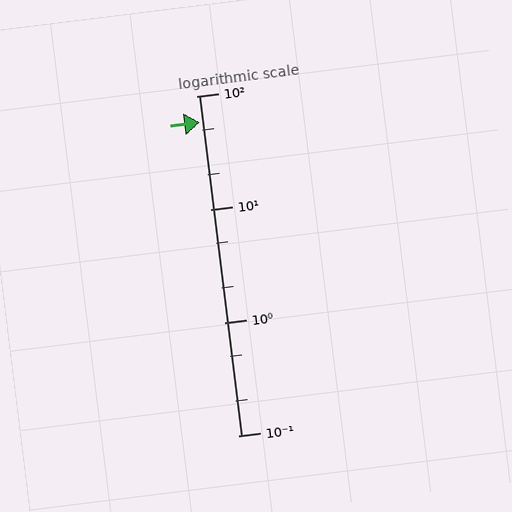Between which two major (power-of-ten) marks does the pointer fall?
The pointer is between 10 and 100.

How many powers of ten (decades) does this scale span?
The scale spans 3 decades, from 0.1 to 100.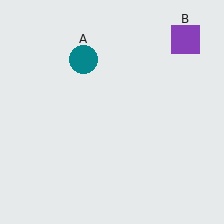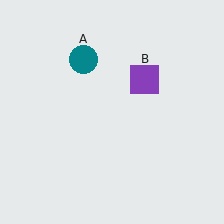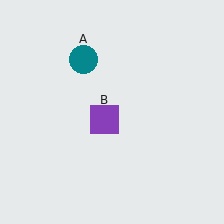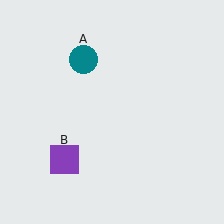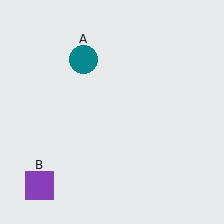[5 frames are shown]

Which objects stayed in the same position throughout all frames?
Teal circle (object A) remained stationary.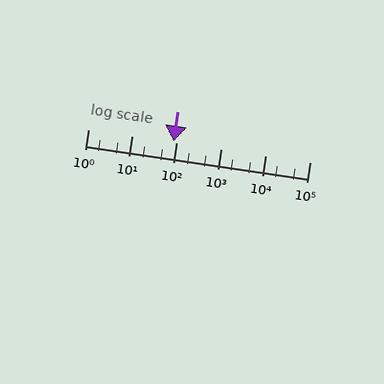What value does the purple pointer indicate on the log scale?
The pointer indicates approximately 87.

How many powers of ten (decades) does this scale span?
The scale spans 5 decades, from 1 to 100000.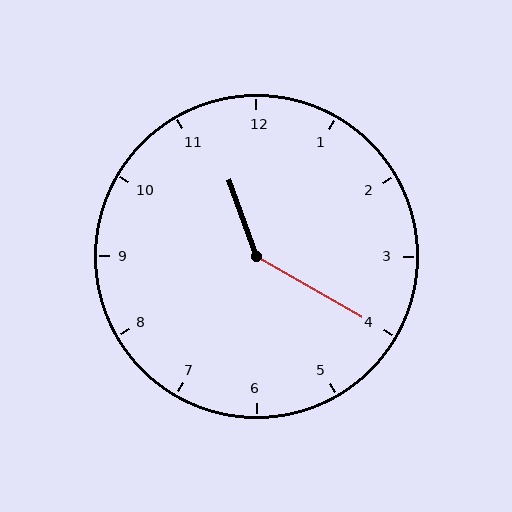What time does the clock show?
11:20.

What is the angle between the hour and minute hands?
Approximately 140 degrees.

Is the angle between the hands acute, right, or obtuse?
It is obtuse.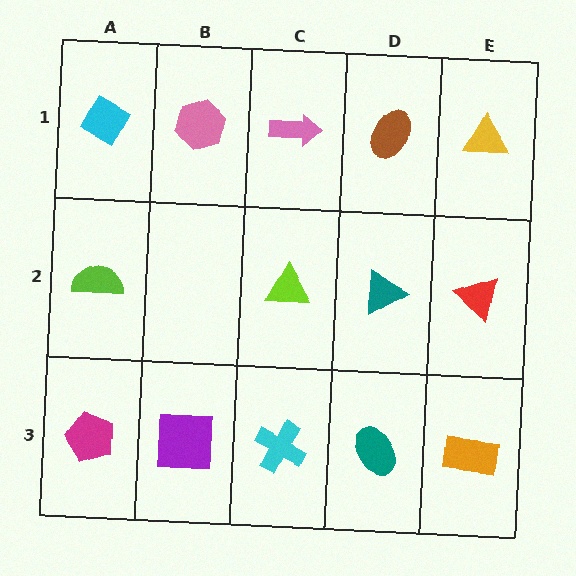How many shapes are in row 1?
5 shapes.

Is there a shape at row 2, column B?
No, that cell is empty.